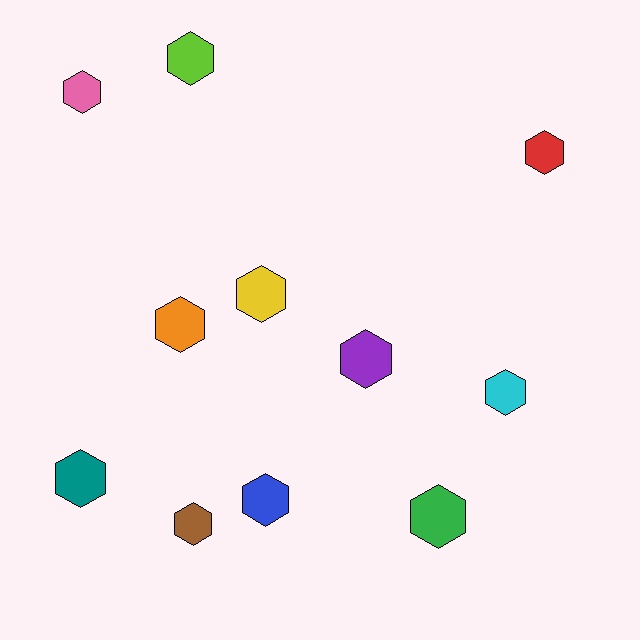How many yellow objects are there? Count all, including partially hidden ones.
There is 1 yellow object.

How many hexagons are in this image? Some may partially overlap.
There are 11 hexagons.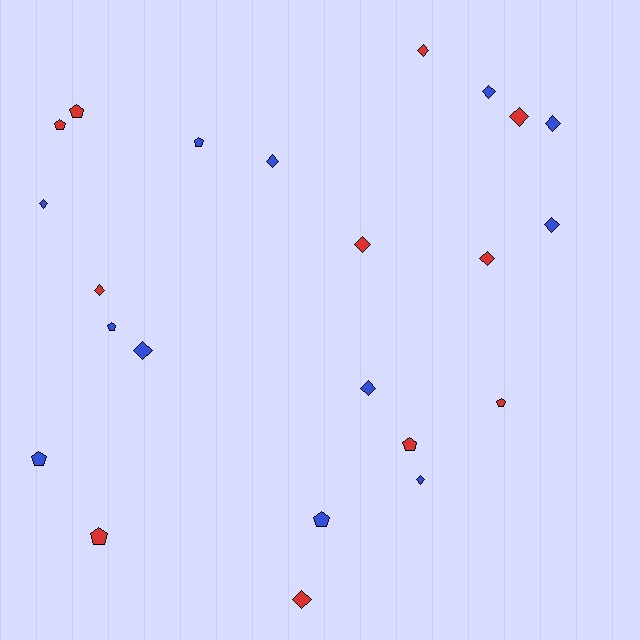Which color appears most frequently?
Blue, with 12 objects.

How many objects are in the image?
There are 23 objects.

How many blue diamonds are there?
There are 8 blue diamonds.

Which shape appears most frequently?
Diamond, with 14 objects.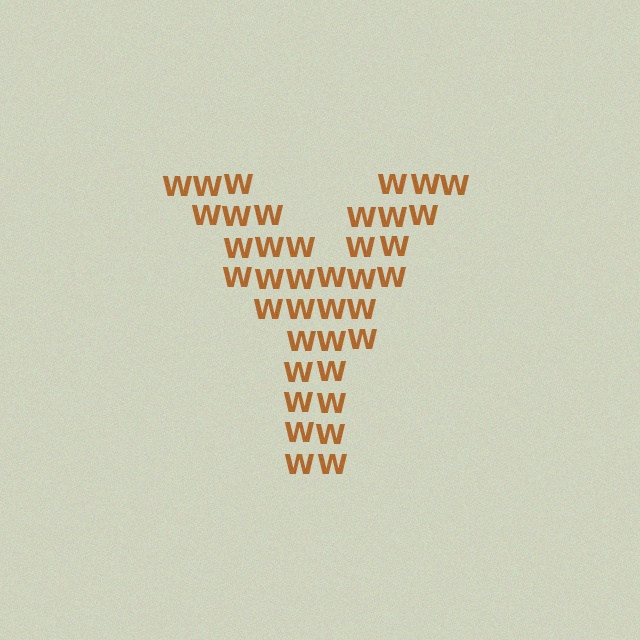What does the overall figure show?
The overall figure shows the letter Y.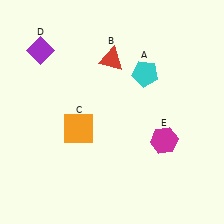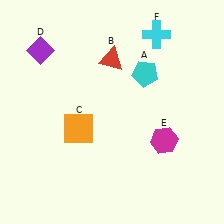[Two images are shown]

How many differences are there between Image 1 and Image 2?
There is 1 difference between the two images.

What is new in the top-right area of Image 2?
A cyan cross (F) was added in the top-right area of Image 2.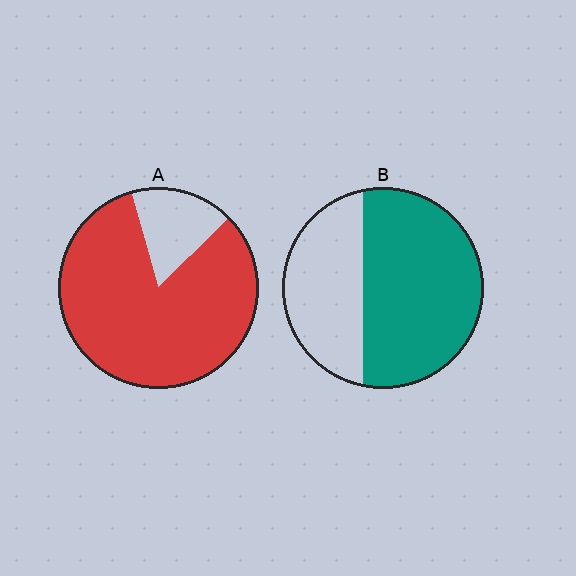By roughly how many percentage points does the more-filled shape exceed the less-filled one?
By roughly 20 percentage points (A over B).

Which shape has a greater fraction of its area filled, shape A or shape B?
Shape A.